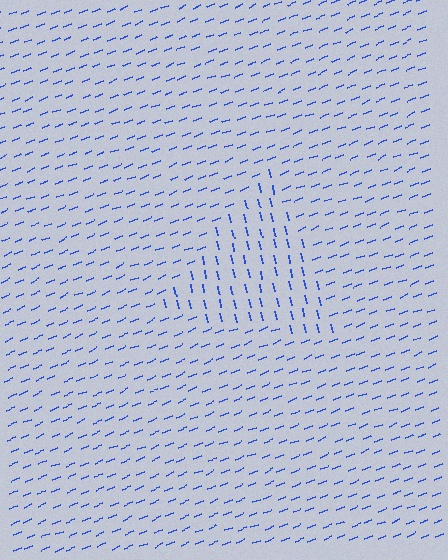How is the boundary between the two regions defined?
The boundary is defined purely by a change in line orientation (approximately 81 degrees difference). All lines are the same color and thickness.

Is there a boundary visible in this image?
Yes, there is a texture boundary formed by a change in line orientation.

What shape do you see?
I see a triangle.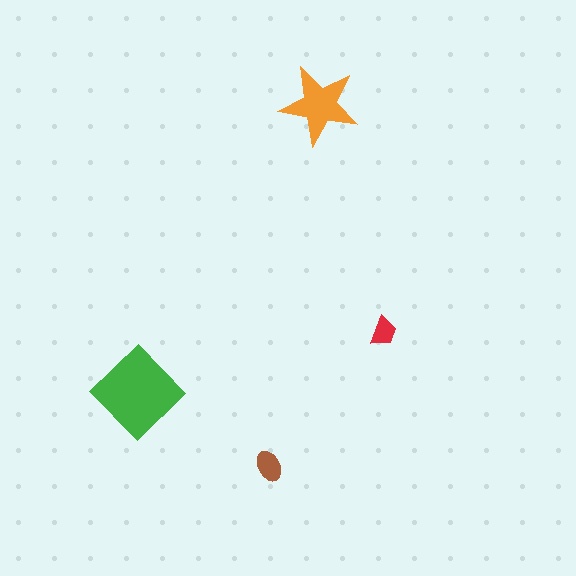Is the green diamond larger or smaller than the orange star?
Larger.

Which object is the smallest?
The red trapezoid.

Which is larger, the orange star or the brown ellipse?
The orange star.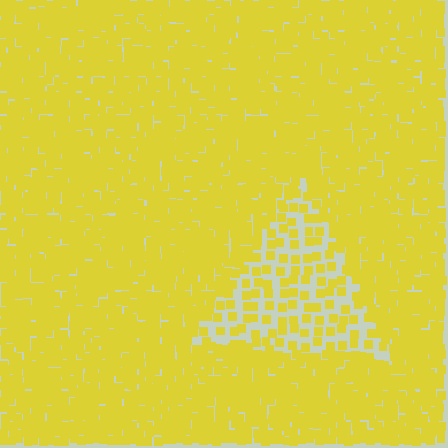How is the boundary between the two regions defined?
The boundary is defined by a change in element density (approximately 2.7x ratio). All elements are the same color, size, and shape.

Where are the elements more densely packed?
The elements are more densely packed outside the triangle boundary.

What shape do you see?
I see a triangle.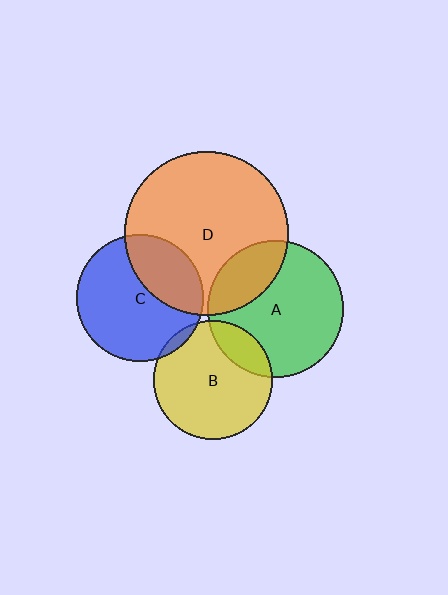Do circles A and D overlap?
Yes.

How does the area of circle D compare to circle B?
Approximately 1.9 times.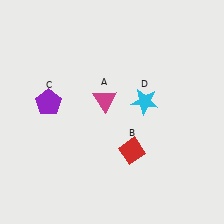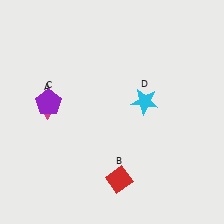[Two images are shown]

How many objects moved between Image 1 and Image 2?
2 objects moved between the two images.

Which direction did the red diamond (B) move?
The red diamond (B) moved down.